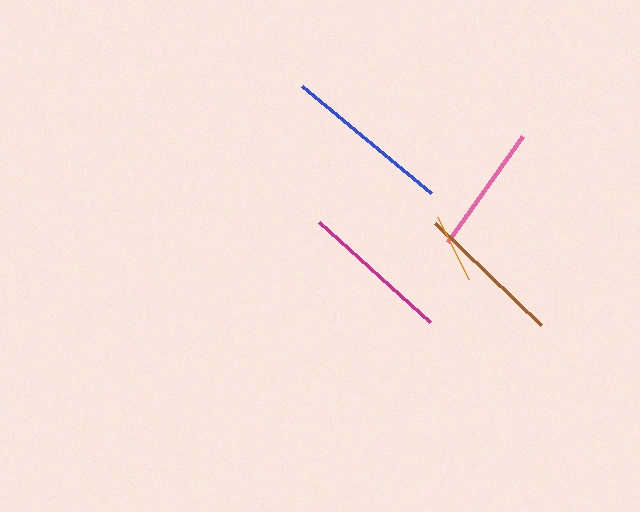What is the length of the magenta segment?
The magenta segment is approximately 149 pixels long.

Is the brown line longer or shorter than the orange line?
The brown line is longer than the orange line.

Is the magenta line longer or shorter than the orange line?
The magenta line is longer than the orange line.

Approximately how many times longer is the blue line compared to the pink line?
The blue line is approximately 1.3 times the length of the pink line.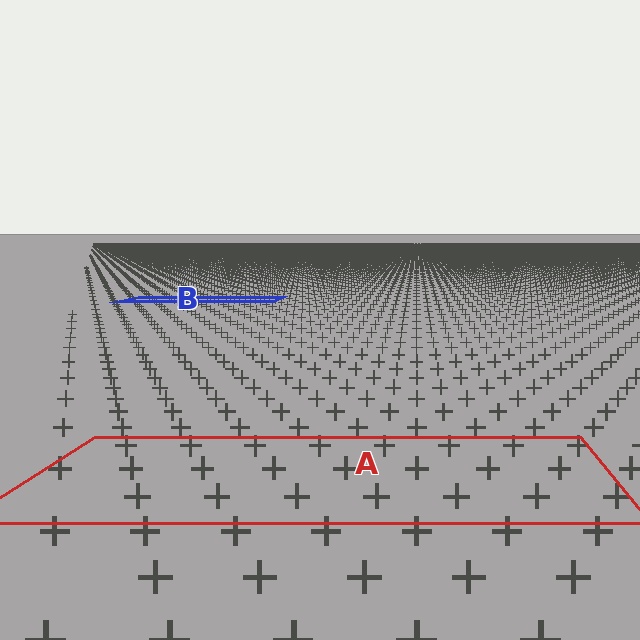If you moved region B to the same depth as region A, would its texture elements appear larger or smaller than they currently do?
They would appear larger. At a closer depth, the same texture elements are projected at a bigger on-screen size.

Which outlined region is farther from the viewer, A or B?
Region B is farther from the viewer — the texture elements inside it appear smaller and more densely packed.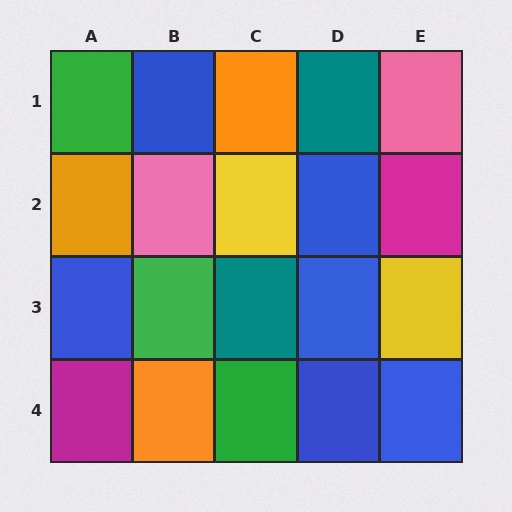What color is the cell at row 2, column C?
Yellow.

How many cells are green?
3 cells are green.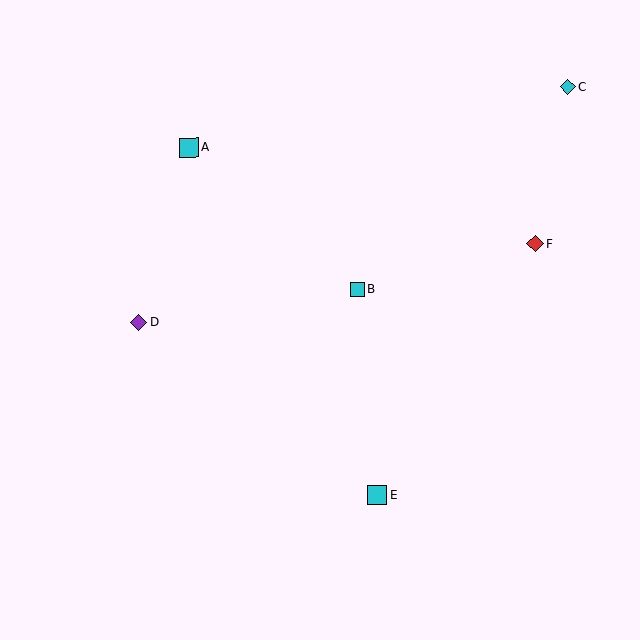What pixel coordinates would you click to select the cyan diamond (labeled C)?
Click at (568, 87) to select the cyan diamond C.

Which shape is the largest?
The cyan square (labeled E) is the largest.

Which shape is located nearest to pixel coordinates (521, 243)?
The red diamond (labeled F) at (535, 244) is nearest to that location.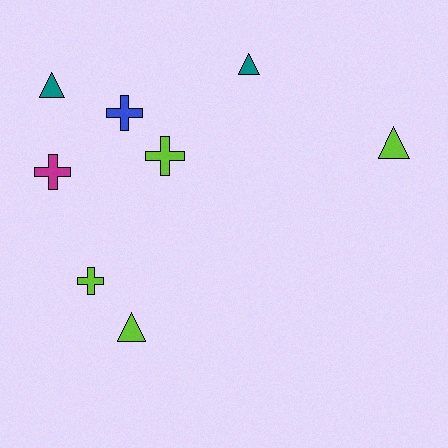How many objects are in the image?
There are 8 objects.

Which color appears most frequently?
Lime, with 4 objects.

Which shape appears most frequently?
Triangle, with 4 objects.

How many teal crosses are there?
There are no teal crosses.